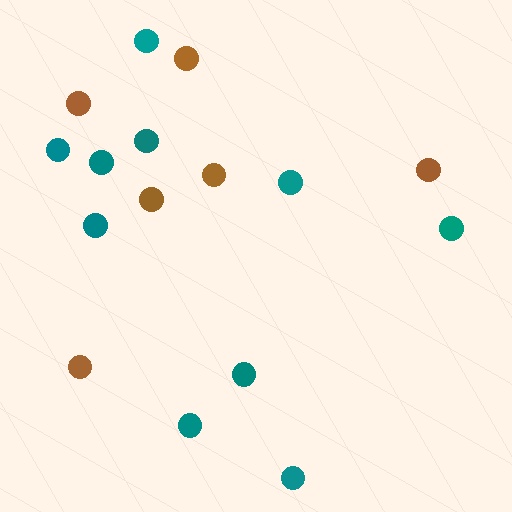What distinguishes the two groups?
There are 2 groups: one group of brown circles (6) and one group of teal circles (10).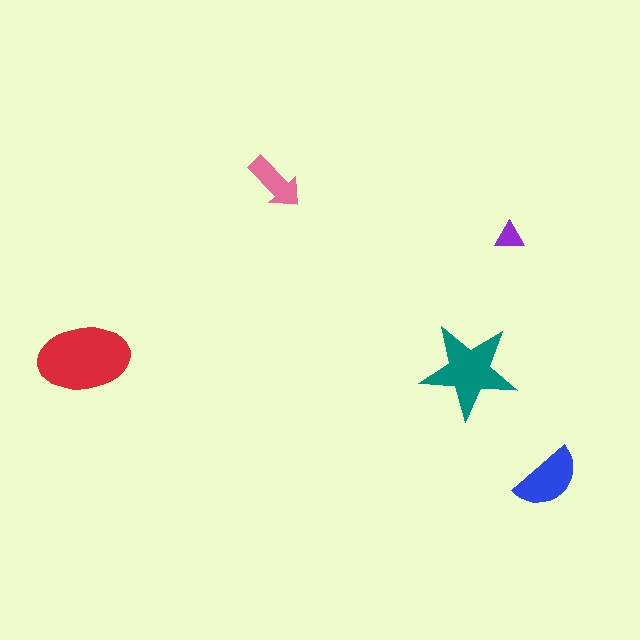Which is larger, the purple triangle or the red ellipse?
The red ellipse.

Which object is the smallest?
The purple triangle.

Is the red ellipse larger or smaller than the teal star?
Larger.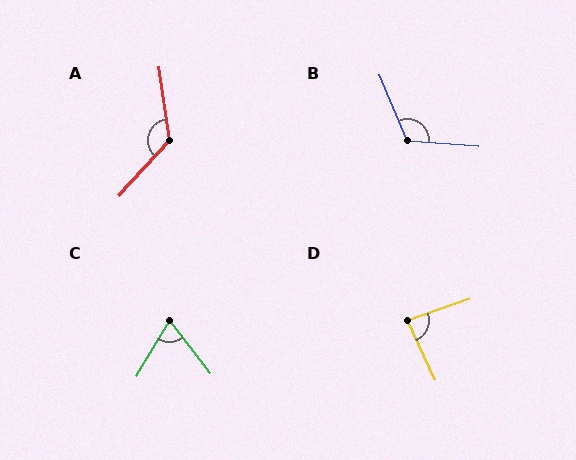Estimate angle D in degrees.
Approximately 84 degrees.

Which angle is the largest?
A, at approximately 129 degrees.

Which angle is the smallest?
C, at approximately 68 degrees.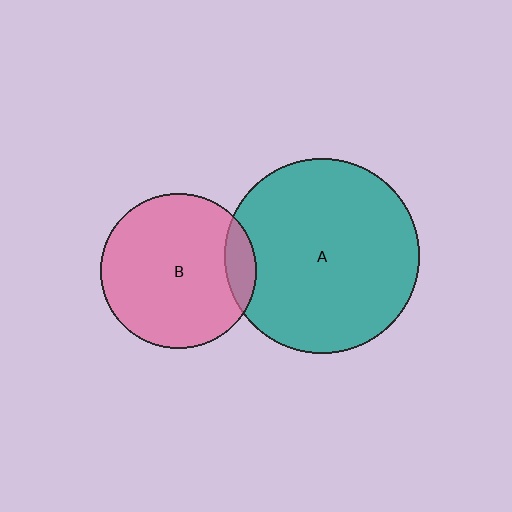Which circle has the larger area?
Circle A (teal).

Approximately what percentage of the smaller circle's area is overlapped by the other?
Approximately 10%.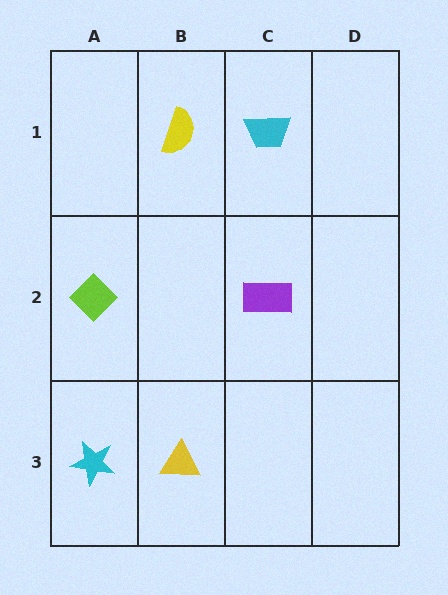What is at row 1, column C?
A cyan trapezoid.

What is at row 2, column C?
A purple rectangle.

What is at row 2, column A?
A lime diamond.